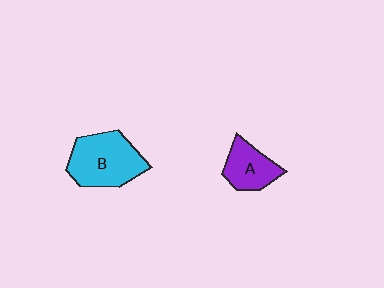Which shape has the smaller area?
Shape A (purple).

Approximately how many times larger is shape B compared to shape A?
Approximately 1.7 times.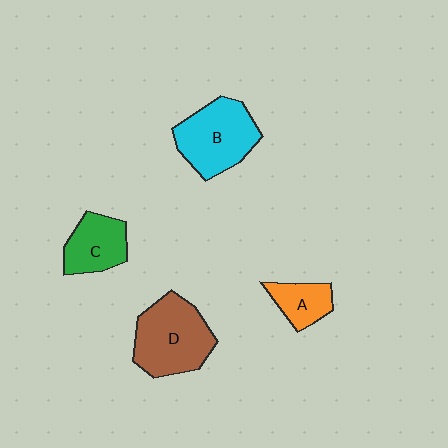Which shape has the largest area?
Shape D (brown).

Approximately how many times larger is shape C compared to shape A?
Approximately 1.4 times.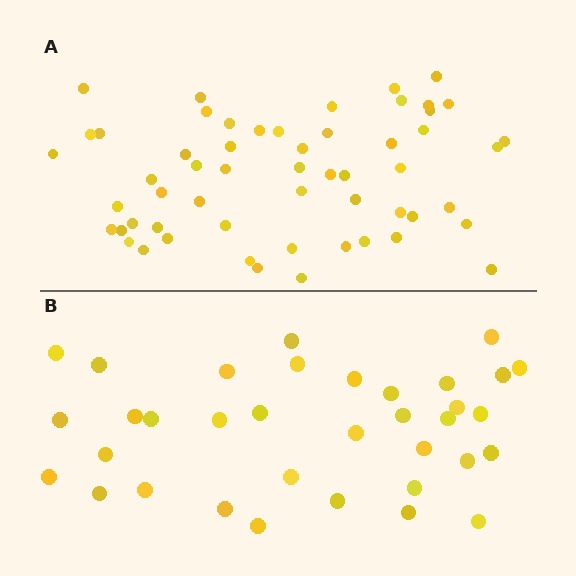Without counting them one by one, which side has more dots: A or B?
Region A (the top region) has more dots.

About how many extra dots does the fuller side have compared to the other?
Region A has approximately 20 more dots than region B.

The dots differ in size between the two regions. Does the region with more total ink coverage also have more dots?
No. Region B has more total ink coverage because its dots are larger, but region A actually contains more individual dots. Total area can be misleading — the number of items is what matters here.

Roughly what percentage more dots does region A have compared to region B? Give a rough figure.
About 60% more.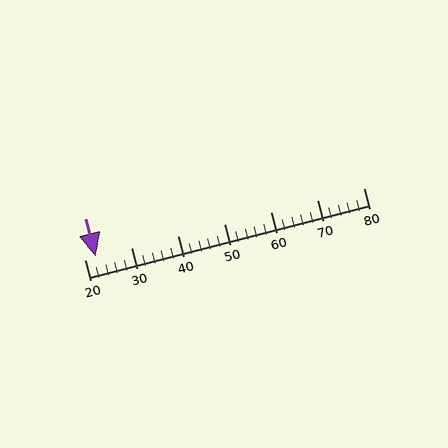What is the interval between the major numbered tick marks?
The major tick marks are spaced 10 units apart.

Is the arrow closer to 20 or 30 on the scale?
The arrow is closer to 20.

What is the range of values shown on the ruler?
The ruler shows values from 20 to 80.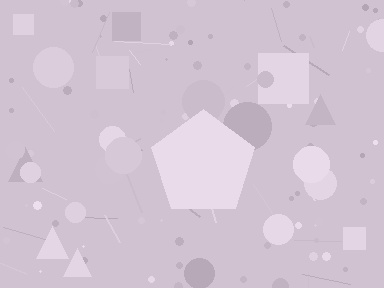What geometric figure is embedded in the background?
A pentagon is embedded in the background.